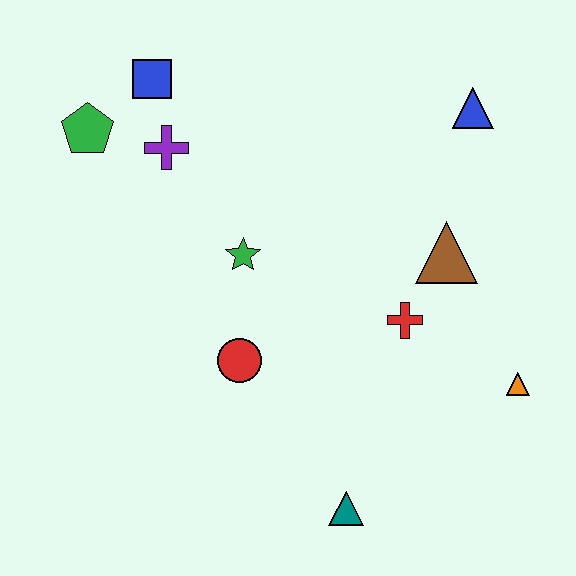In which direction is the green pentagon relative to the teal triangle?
The green pentagon is above the teal triangle.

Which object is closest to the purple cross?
The blue square is closest to the purple cross.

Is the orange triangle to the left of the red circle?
No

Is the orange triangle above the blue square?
No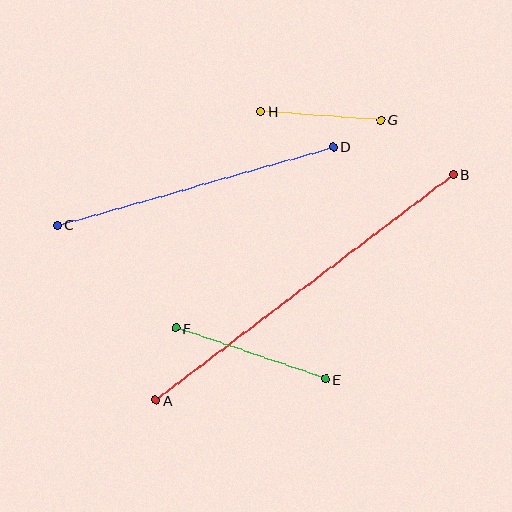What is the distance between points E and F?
The distance is approximately 158 pixels.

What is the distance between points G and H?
The distance is approximately 120 pixels.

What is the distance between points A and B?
The distance is approximately 373 pixels.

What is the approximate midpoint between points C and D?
The midpoint is at approximately (195, 186) pixels.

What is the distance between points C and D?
The distance is approximately 287 pixels.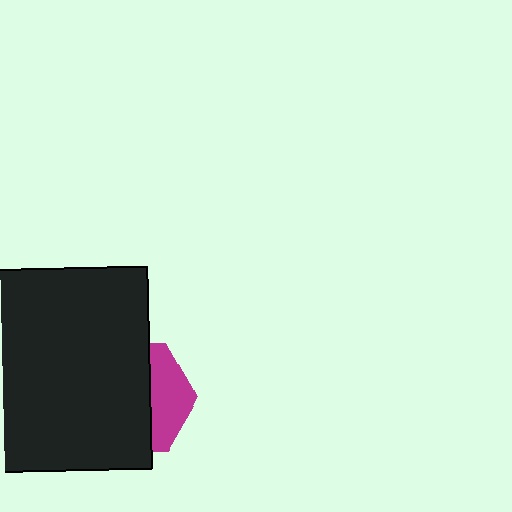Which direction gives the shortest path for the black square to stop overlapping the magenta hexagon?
Moving left gives the shortest separation.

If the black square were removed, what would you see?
You would see the complete magenta hexagon.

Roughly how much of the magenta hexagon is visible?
A small part of it is visible (roughly 34%).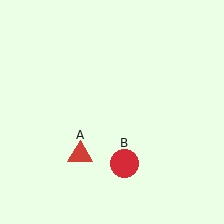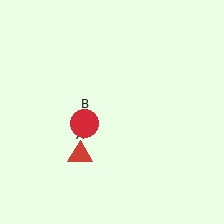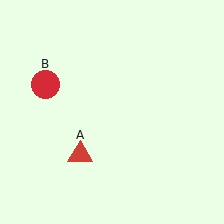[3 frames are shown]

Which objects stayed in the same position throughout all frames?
Red triangle (object A) remained stationary.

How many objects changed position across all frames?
1 object changed position: red circle (object B).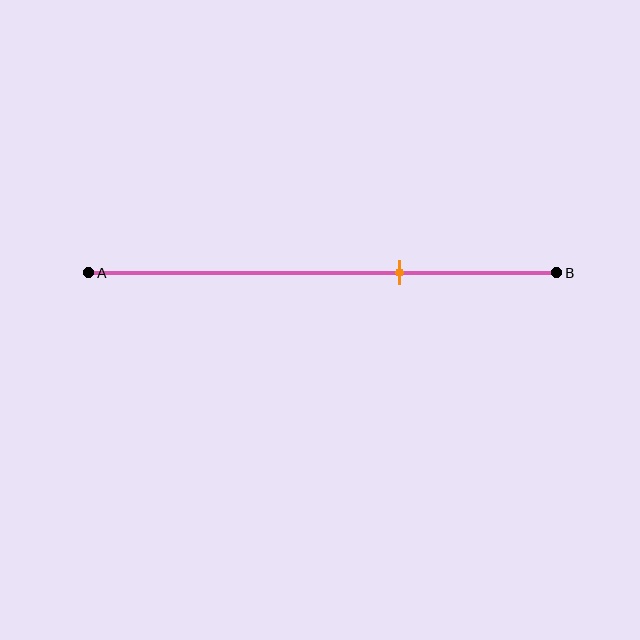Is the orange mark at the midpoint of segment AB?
No, the mark is at about 65% from A, not at the 50% midpoint.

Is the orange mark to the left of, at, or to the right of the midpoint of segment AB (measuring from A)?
The orange mark is to the right of the midpoint of segment AB.